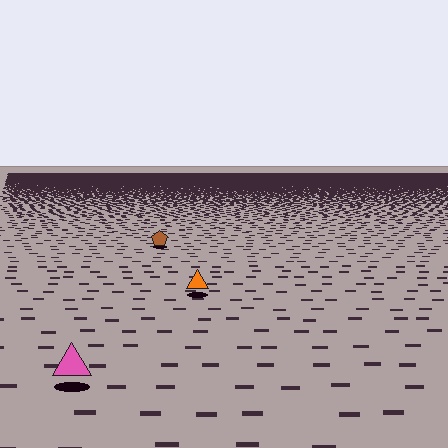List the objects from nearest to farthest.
From nearest to farthest: the pink triangle, the orange triangle, the brown pentagon.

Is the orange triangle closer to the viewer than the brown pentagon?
Yes. The orange triangle is closer — you can tell from the texture gradient: the ground texture is coarser near it.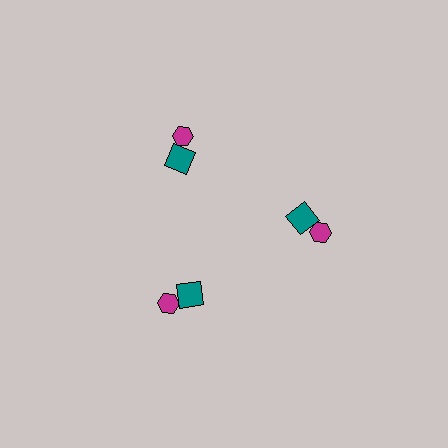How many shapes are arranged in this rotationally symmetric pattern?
There are 6 shapes, arranged in 3 groups of 2.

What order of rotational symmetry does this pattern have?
This pattern has 3-fold rotational symmetry.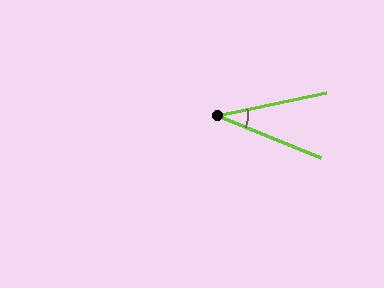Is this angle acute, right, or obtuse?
It is acute.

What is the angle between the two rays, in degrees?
Approximately 34 degrees.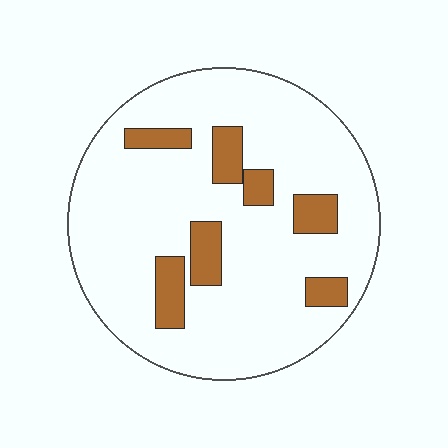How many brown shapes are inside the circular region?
7.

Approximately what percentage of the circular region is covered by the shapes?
Approximately 15%.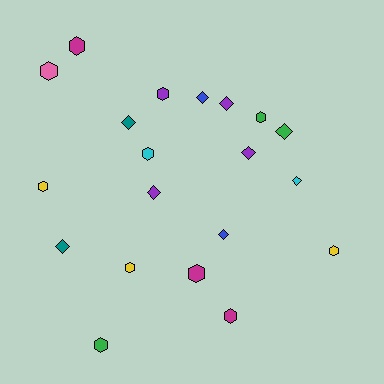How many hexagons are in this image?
There are 11 hexagons.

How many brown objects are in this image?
There are no brown objects.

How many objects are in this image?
There are 20 objects.